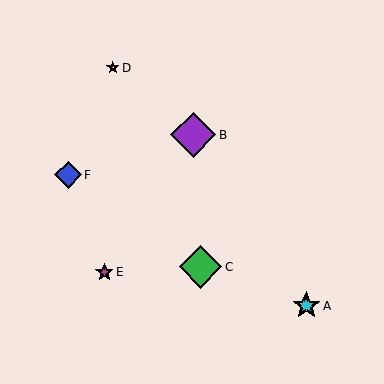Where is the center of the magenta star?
The center of the magenta star is at (104, 272).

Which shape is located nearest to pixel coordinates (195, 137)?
The purple diamond (labeled B) at (193, 135) is nearest to that location.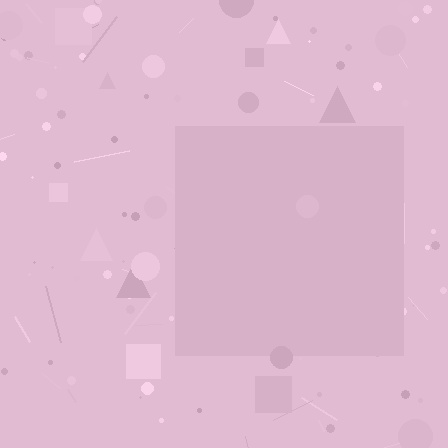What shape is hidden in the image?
A square is hidden in the image.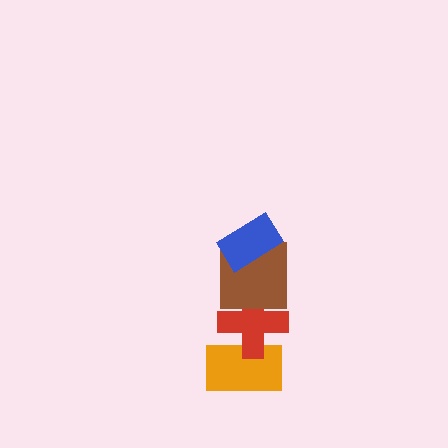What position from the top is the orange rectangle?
The orange rectangle is 4th from the top.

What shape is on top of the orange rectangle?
The red cross is on top of the orange rectangle.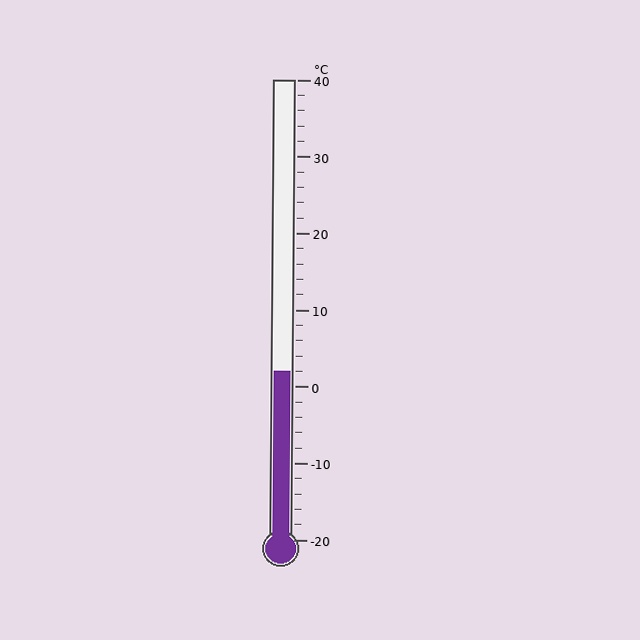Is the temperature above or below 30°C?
The temperature is below 30°C.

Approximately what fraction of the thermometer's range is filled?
The thermometer is filled to approximately 35% of its range.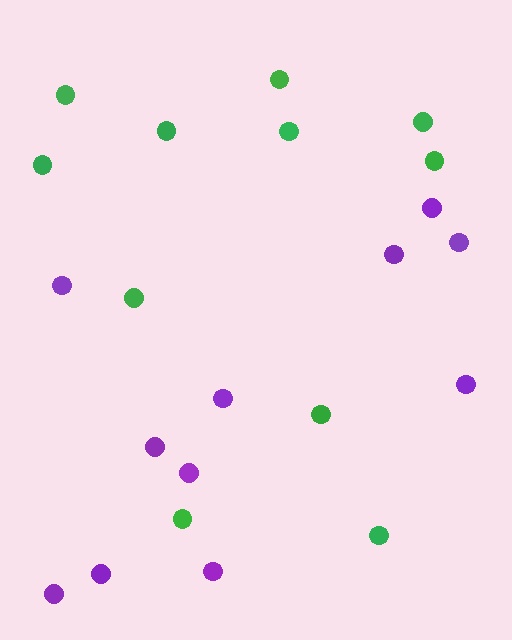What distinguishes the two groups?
There are 2 groups: one group of purple circles (11) and one group of green circles (11).